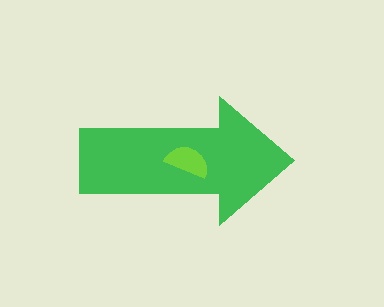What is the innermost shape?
The lime semicircle.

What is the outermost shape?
The green arrow.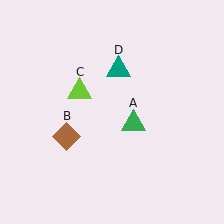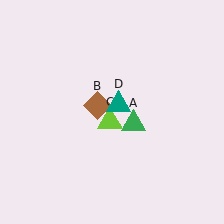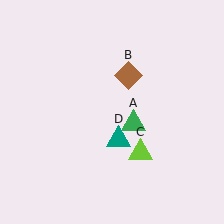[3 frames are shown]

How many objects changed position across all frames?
3 objects changed position: brown diamond (object B), lime triangle (object C), teal triangle (object D).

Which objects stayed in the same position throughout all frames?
Green triangle (object A) remained stationary.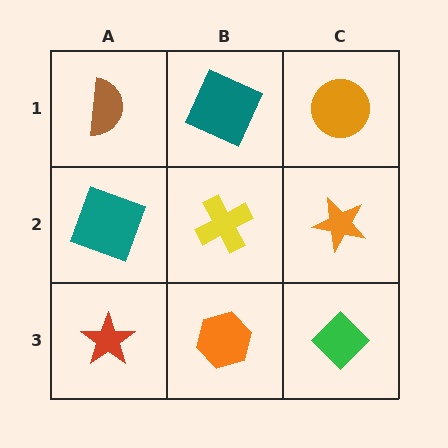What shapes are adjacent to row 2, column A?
A brown semicircle (row 1, column A), a red star (row 3, column A), a yellow cross (row 2, column B).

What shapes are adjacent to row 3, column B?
A yellow cross (row 2, column B), a red star (row 3, column A), a green diamond (row 3, column C).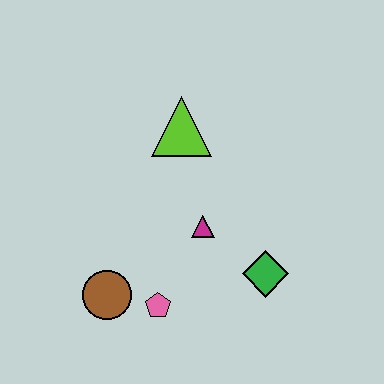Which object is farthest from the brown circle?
The lime triangle is farthest from the brown circle.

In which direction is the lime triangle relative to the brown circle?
The lime triangle is above the brown circle.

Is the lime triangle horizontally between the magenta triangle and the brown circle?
Yes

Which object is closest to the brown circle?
The pink pentagon is closest to the brown circle.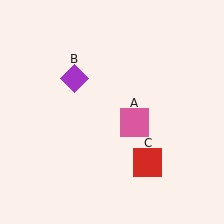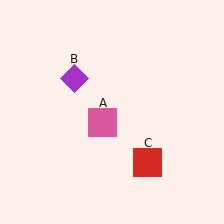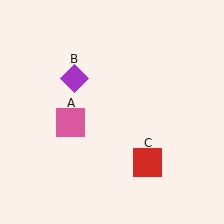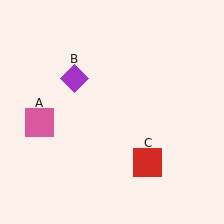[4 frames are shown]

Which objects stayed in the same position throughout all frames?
Purple diamond (object B) and red square (object C) remained stationary.